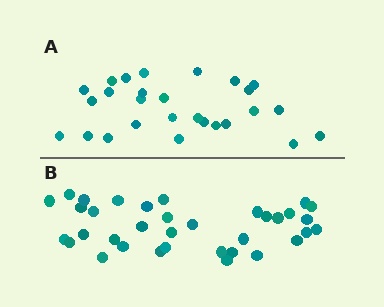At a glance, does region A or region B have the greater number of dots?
Region B (the bottom region) has more dots.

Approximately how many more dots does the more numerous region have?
Region B has roughly 8 or so more dots than region A.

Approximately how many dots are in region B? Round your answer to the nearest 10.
About 40 dots. (The exact count is 35, which rounds to 40.)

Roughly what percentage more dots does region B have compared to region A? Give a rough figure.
About 30% more.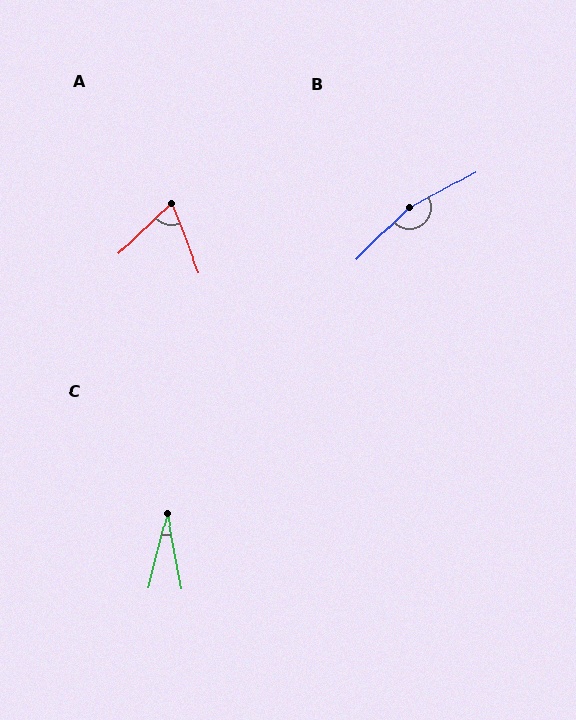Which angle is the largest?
B, at approximately 164 degrees.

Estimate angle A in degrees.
Approximately 68 degrees.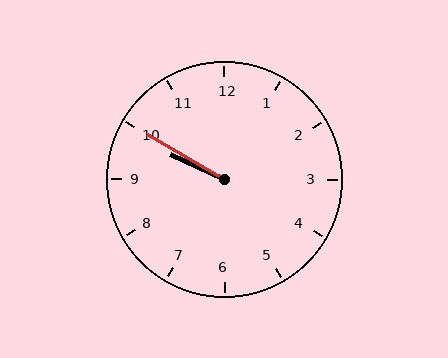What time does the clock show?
9:50.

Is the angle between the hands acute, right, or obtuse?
It is acute.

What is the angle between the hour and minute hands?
Approximately 5 degrees.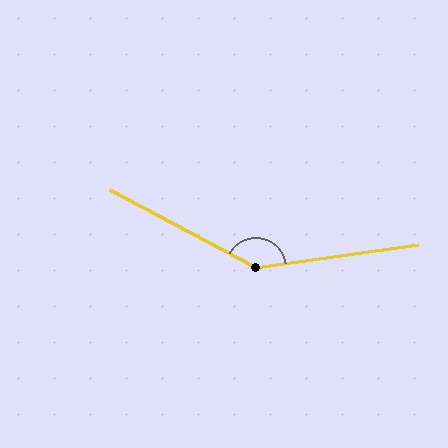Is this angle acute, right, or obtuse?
It is obtuse.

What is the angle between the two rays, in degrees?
Approximately 144 degrees.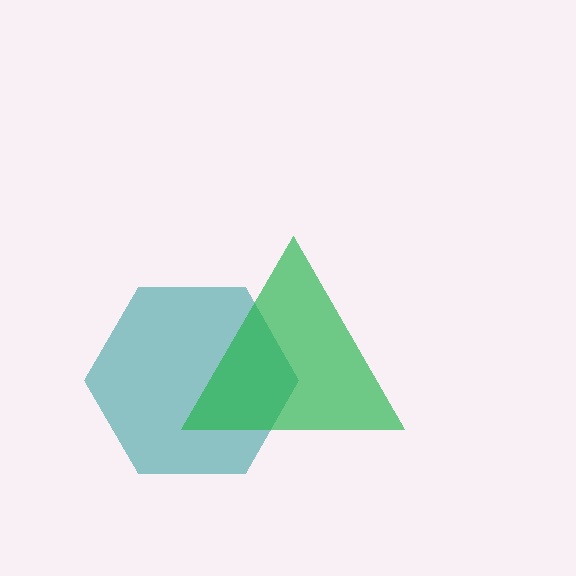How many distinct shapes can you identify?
There are 2 distinct shapes: a teal hexagon, a green triangle.